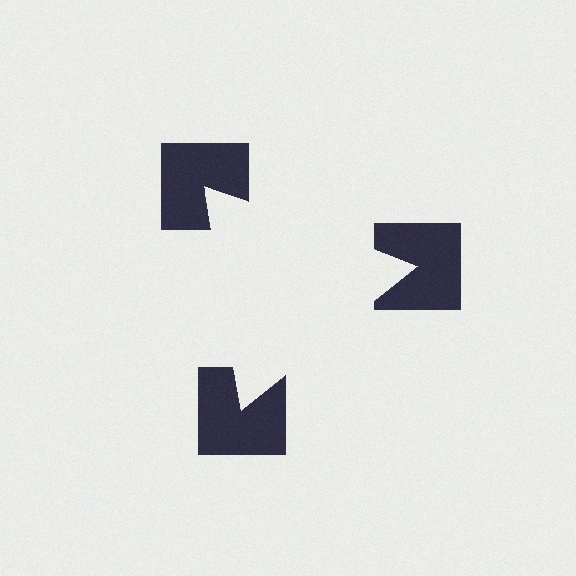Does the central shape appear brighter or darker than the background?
It typically appears slightly brighter than the background, even though no actual brightness change is drawn.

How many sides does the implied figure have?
3 sides.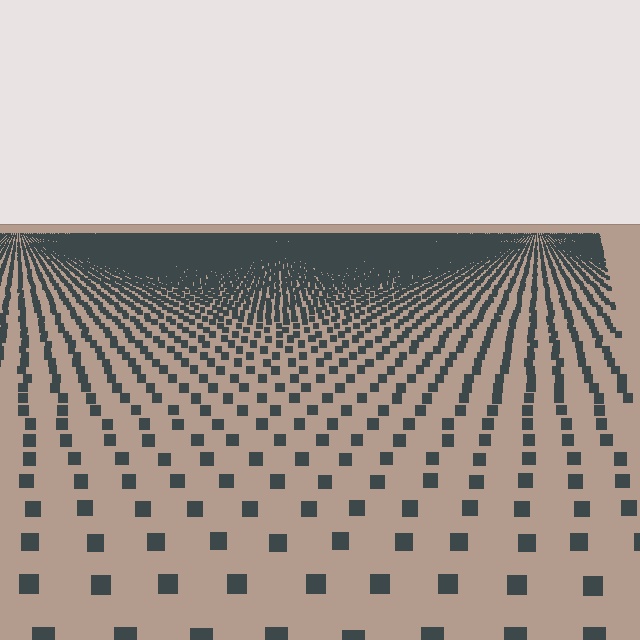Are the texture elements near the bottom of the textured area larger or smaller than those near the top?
Larger. Near the bottom, elements are closer to the viewer and appear at a bigger on-screen size.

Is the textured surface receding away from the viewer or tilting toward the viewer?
The surface is receding away from the viewer. Texture elements get smaller and denser toward the top.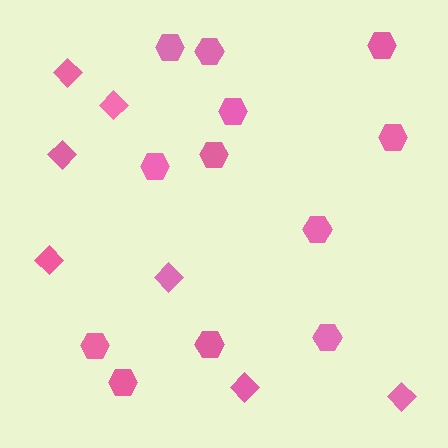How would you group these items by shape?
There are 2 groups: one group of diamonds (7) and one group of hexagons (12).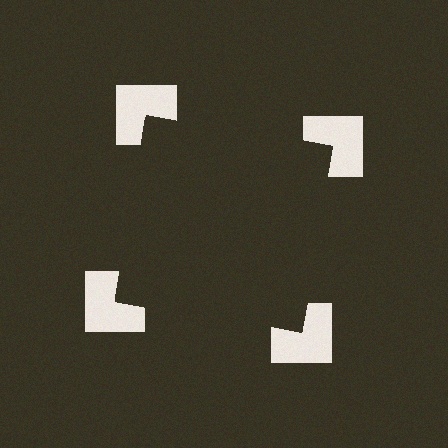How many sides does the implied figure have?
4 sides.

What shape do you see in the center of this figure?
An illusory square — its edges are inferred from the aligned wedge cuts in the notched squares, not physically drawn.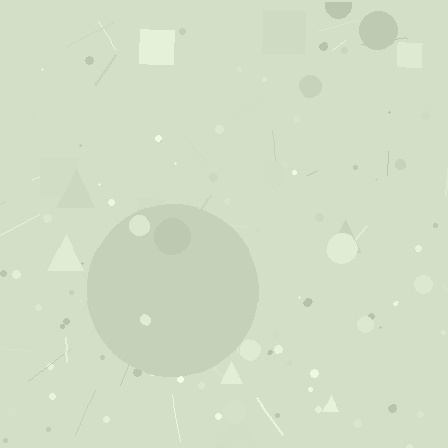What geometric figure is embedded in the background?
A circle is embedded in the background.